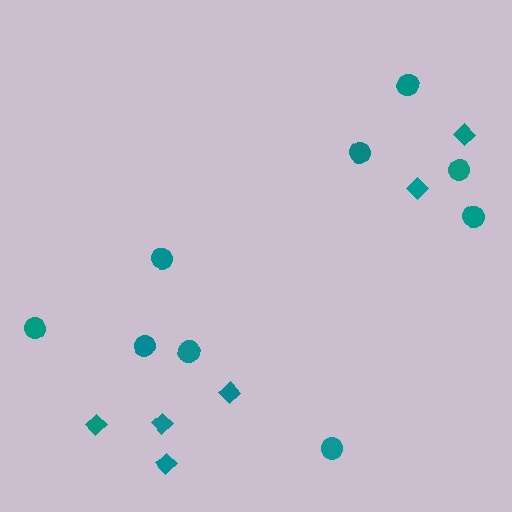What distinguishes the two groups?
There are 2 groups: one group of circles (9) and one group of diamonds (6).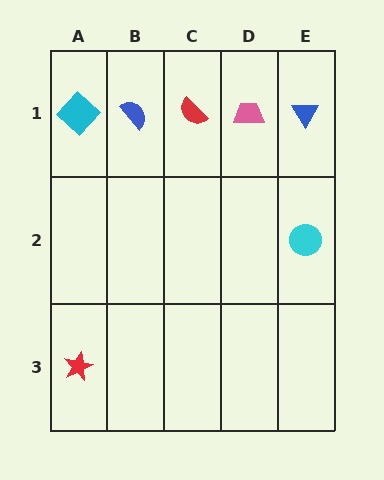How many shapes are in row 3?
1 shape.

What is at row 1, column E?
A blue triangle.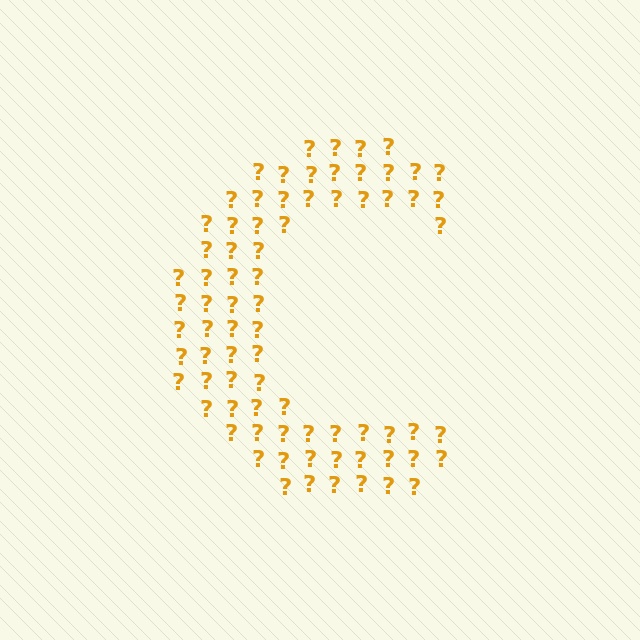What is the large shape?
The large shape is the letter C.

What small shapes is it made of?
It is made of small question marks.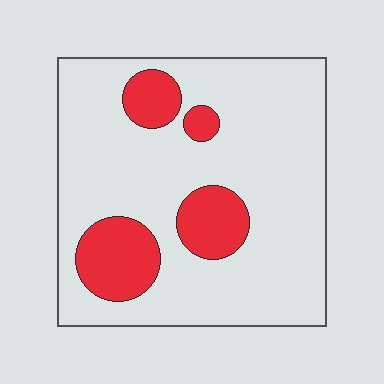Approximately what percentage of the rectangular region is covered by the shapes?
Approximately 20%.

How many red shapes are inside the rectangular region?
4.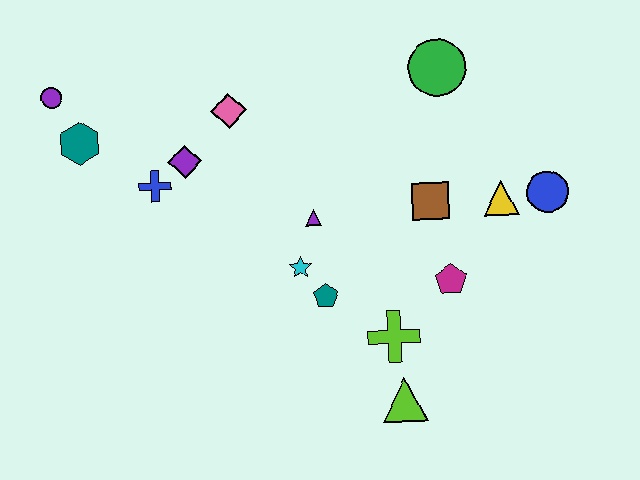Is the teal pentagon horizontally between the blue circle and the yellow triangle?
No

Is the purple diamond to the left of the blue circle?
Yes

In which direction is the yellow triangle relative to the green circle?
The yellow triangle is below the green circle.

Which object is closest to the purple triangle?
The cyan star is closest to the purple triangle.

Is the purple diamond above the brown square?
Yes